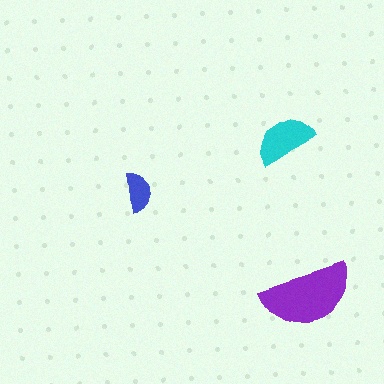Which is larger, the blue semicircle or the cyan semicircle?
The cyan one.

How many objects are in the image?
There are 3 objects in the image.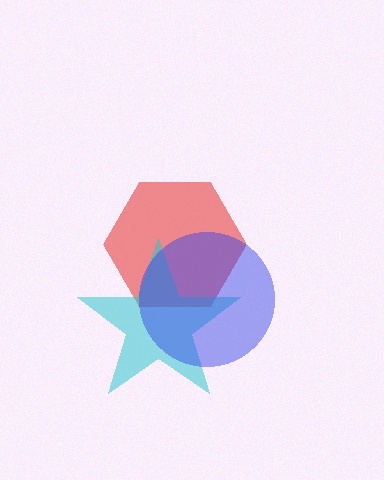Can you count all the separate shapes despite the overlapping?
Yes, there are 3 separate shapes.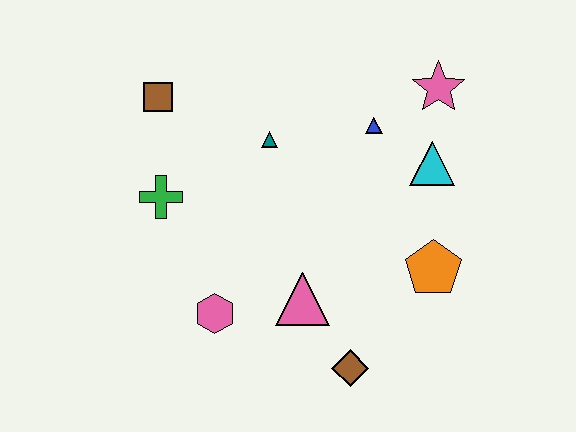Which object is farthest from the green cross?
The pink star is farthest from the green cross.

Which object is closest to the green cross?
The brown square is closest to the green cross.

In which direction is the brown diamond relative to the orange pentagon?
The brown diamond is below the orange pentagon.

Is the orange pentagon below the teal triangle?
Yes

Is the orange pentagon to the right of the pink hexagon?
Yes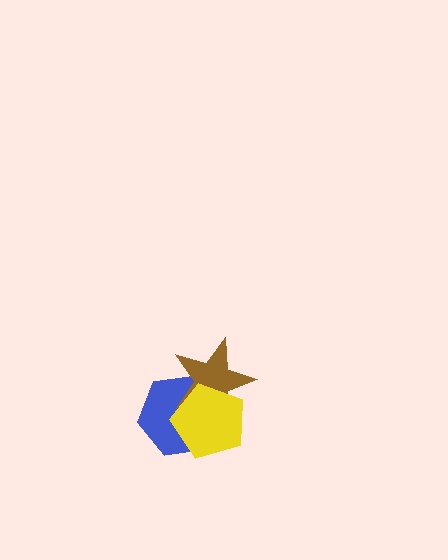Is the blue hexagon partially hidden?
Yes, it is partially covered by another shape.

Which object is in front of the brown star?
The yellow pentagon is in front of the brown star.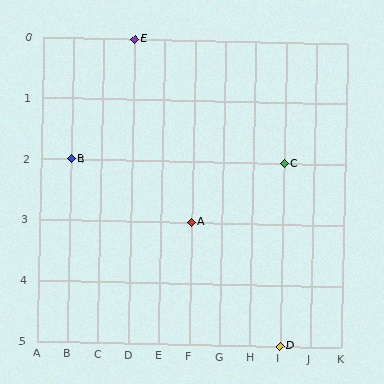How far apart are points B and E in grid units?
Points B and E are 2 columns and 2 rows apart (about 2.8 grid units diagonally).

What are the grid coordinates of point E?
Point E is at grid coordinates (D, 0).